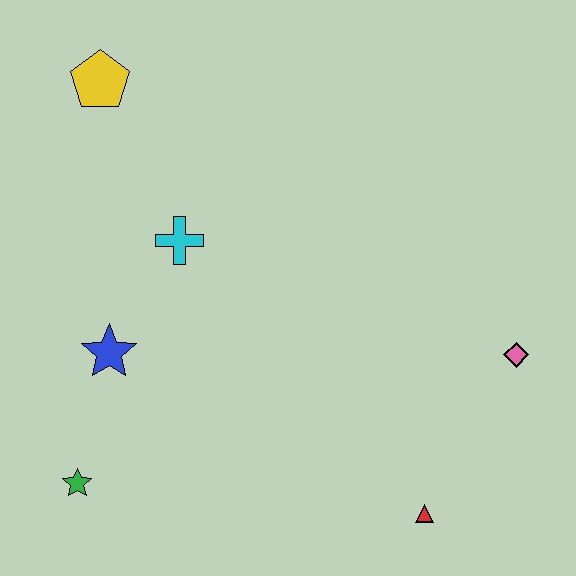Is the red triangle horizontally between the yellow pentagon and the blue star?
No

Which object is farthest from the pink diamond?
The yellow pentagon is farthest from the pink diamond.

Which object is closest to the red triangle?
The pink diamond is closest to the red triangle.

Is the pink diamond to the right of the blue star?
Yes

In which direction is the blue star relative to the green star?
The blue star is above the green star.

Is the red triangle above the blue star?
No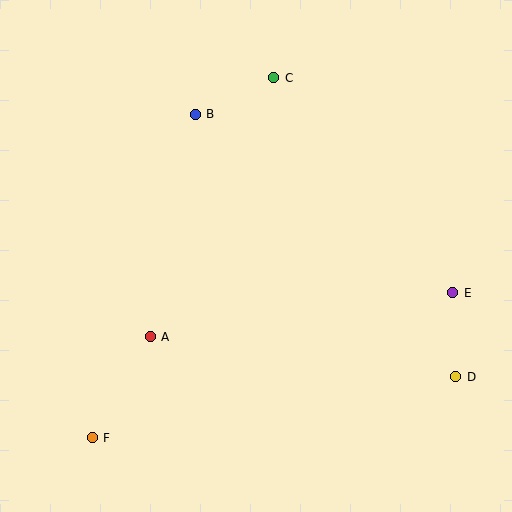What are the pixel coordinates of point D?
Point D is at (456, 377).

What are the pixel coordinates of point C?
Point C is at (274, 78).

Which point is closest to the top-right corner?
Point C is closest to the top-right corner.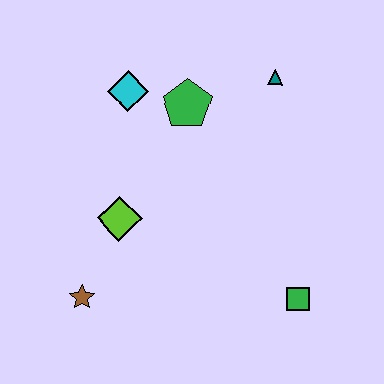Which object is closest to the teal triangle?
The green pentagon is closest to the teal triangle.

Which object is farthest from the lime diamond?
The teal triangle is farthest from the lime diamond.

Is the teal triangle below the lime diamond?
No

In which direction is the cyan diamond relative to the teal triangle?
The cyan diamond is to the left of the teal triangle.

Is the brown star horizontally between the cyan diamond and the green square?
No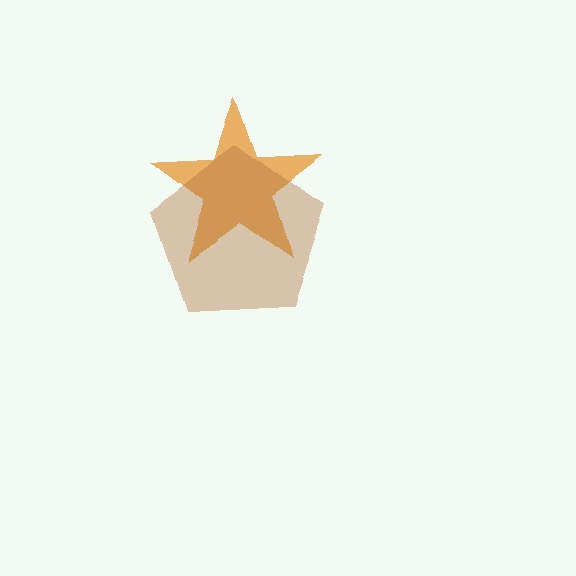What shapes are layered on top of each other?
The layered shapes are: an orange star, a brown pentagon.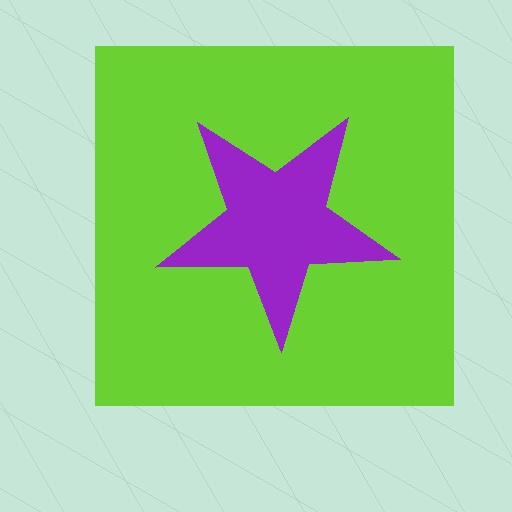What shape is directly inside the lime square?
The purple star.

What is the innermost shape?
The purple star.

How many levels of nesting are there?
2.